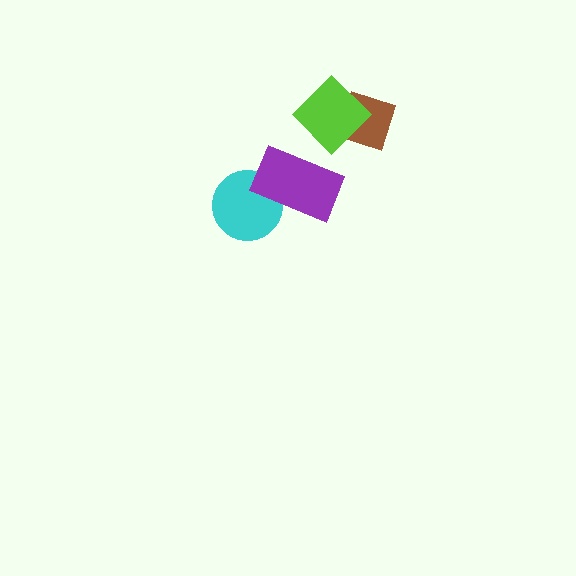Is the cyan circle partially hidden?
Yes, it is partially covered by another shape.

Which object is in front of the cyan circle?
The purple rectangle is in front of the cyan circle.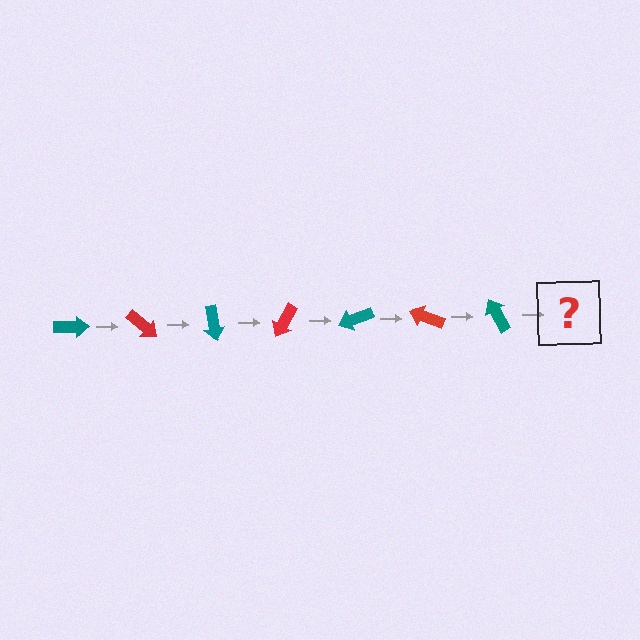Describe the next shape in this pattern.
It should be a red arrow, rotated 280 degrees from the start.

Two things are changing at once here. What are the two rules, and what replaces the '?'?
The two rules are that it rotates 40 degrees each step and the color cycles through teal and red. The '?' should be a red arrow, rotated 280 degrees from the start.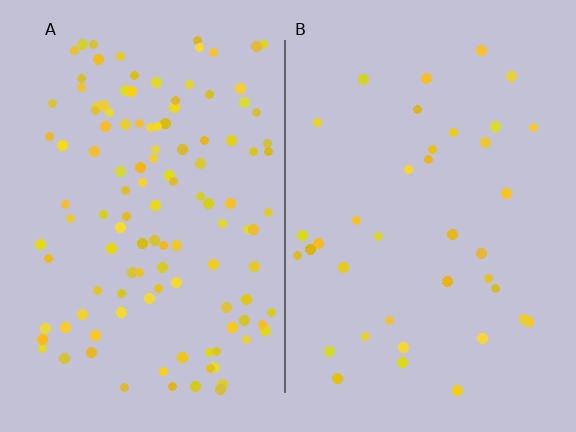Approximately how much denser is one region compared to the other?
Approximately 3.0× — region A over region B.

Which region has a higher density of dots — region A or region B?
A (the left).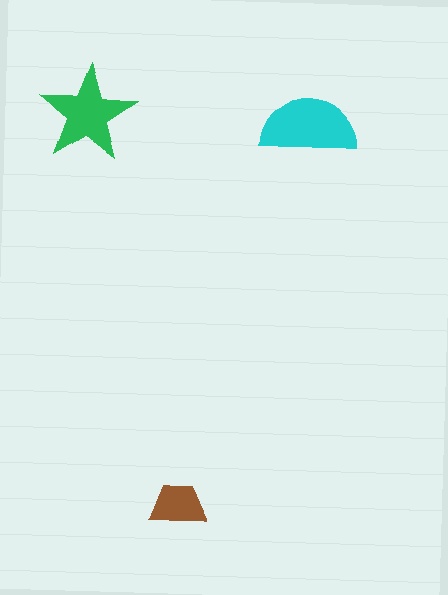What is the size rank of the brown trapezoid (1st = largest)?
3rd.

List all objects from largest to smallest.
The cyan semicircle, the green star, the brown trapezoid.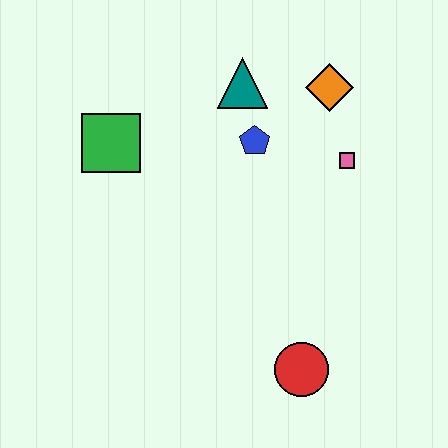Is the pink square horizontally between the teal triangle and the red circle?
No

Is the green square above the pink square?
Yes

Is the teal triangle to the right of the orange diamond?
No